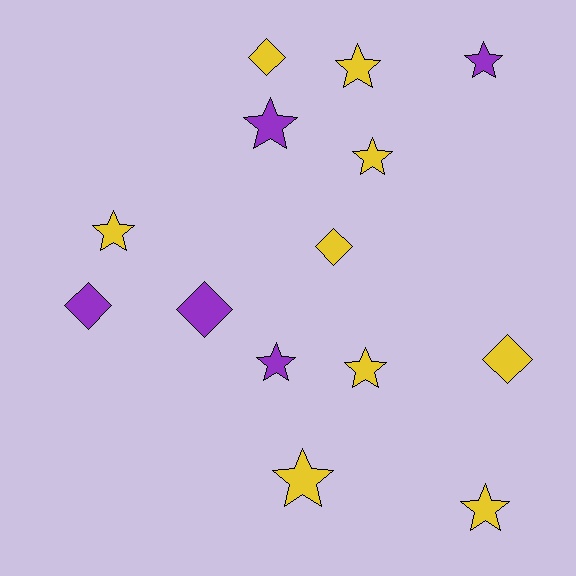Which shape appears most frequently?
Star, with 9 objects.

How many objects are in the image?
There are 14 objects.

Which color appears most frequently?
Yellow, with 9 objects.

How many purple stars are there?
There are 3 purple stars.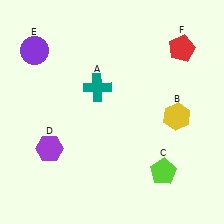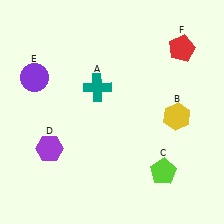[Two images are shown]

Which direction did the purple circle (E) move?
The purple circle (E) moved down.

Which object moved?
The purple circle (E) moved down.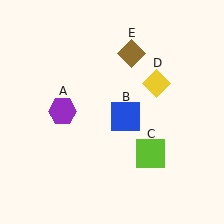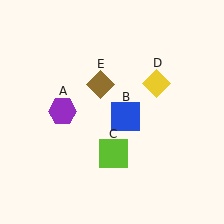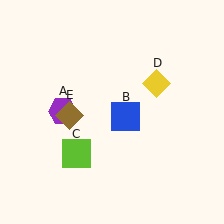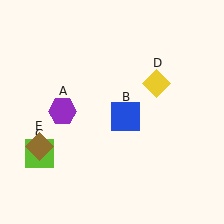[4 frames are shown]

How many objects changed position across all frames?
2 objects changed position: lime square (object C), brown diamond (object E).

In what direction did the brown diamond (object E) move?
The brown diamond (object E) moved down and to the left.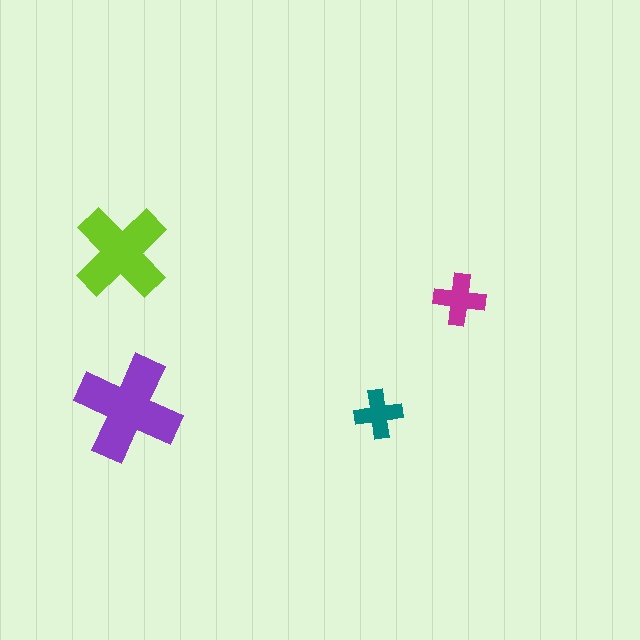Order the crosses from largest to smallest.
the purple one, the lime one, the magenta one, the teal one.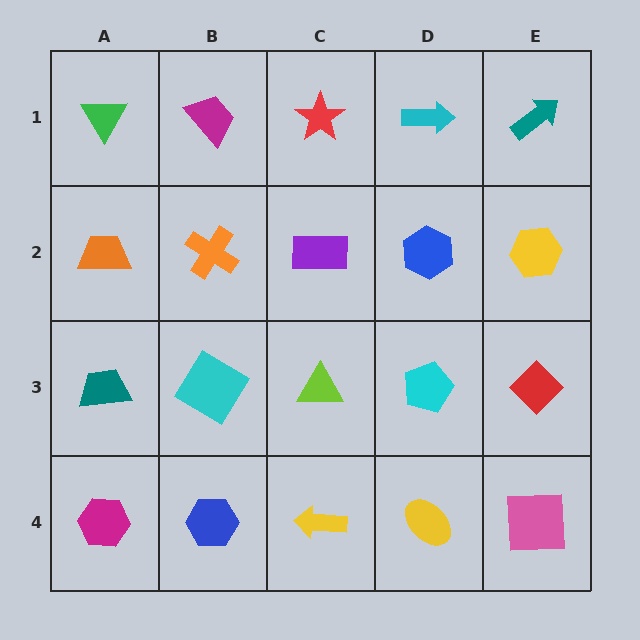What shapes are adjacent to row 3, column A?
An orange trapezoid (row 2, column A), a magenta hexagon (row 4, column A), a cyan diamond (row 3, column B).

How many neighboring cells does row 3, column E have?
3.